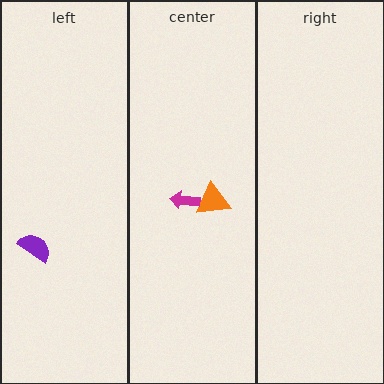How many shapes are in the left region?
1.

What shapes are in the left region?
The purple semicircle.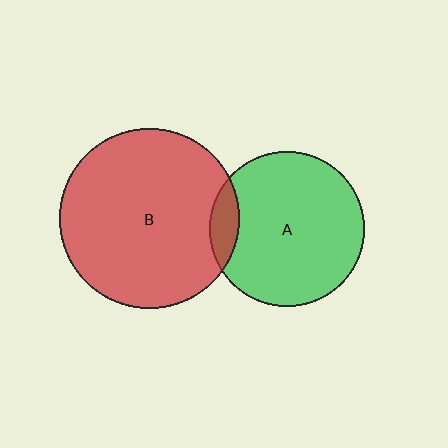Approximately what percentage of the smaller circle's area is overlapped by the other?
Approximately 10%.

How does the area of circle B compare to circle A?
Approximately 1.3 times.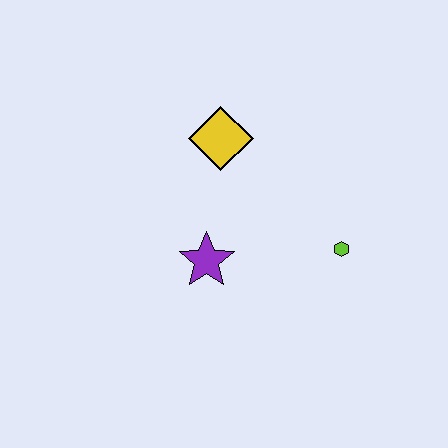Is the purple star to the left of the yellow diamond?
Yes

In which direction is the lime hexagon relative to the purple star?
The lime hexagon is to the right of the purple star.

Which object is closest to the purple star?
The yellow diamond is closest to the purple star.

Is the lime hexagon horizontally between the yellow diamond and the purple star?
No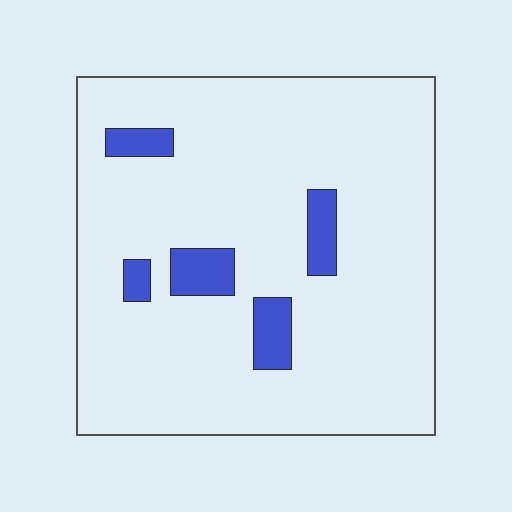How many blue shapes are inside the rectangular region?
5.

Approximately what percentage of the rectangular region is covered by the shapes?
Approximately 10%.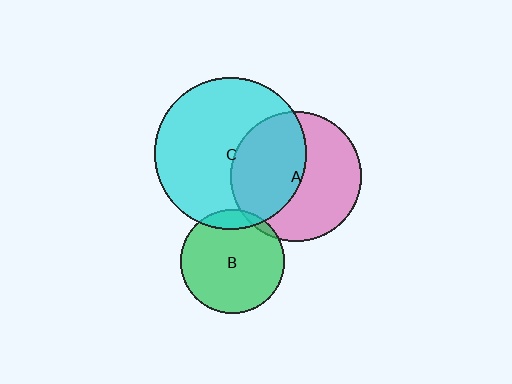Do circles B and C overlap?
Yes.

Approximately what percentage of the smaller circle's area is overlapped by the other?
Approximately 10%.